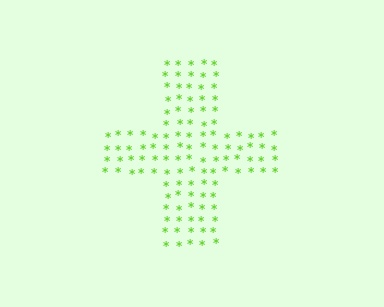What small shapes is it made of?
It is made of small asterisks.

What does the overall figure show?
The overall figure shows a cross.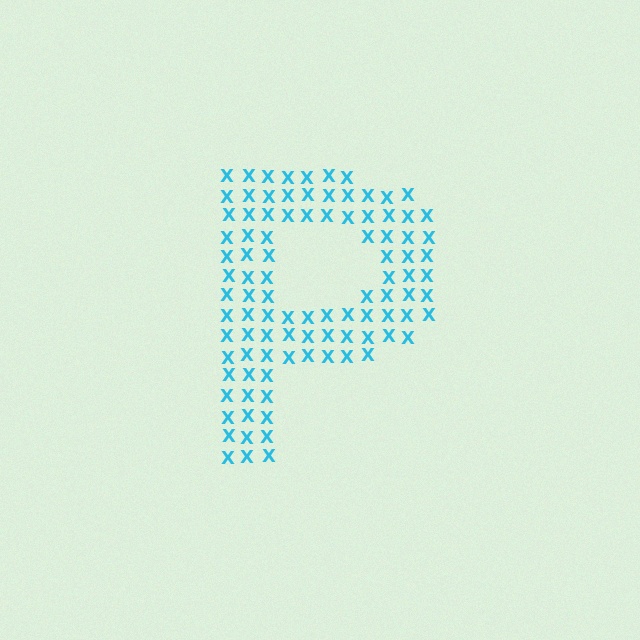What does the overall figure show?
The overall figure shows the letter P.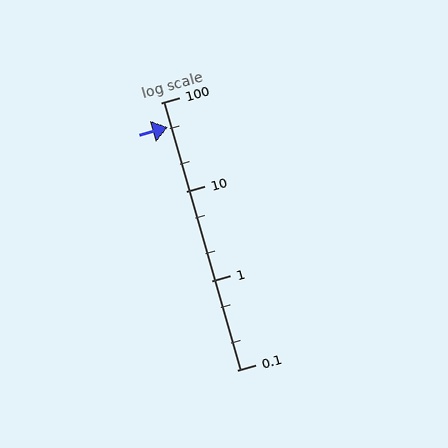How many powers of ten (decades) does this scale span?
The scale spans 3 decades, from 0.1 to 100.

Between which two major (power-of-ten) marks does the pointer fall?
The pointer is between 10 and 100.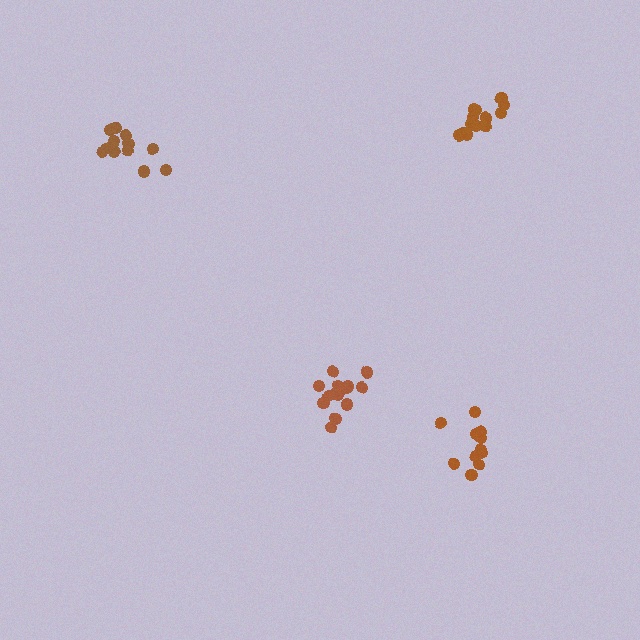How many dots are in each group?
Group 1: 13 dots, Group 2: 15 dots, Group 3: 14 dots, Group 4: 12 dots (54 total).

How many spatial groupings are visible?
There are 4 spatial groupings.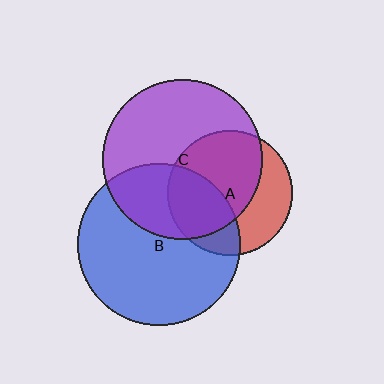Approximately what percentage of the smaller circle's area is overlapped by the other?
Approximately 35%.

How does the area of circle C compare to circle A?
Approximately 1.6 times.